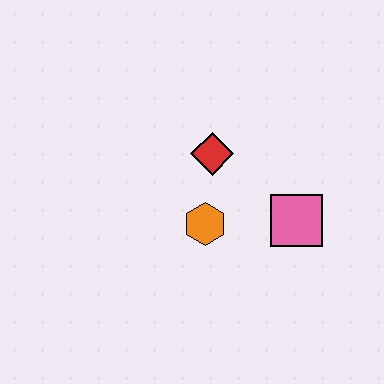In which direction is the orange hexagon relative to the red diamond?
The orange hexagon is below the red diamond.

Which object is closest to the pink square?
The orange hexagon is closest to the pink square.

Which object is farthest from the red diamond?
The pink square is farthest from the red diamond.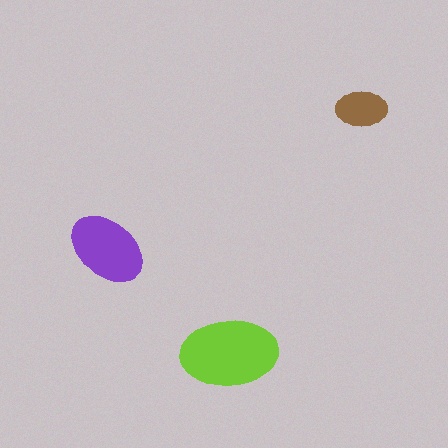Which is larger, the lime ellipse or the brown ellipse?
The lime one.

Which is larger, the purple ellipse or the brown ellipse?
The purple one.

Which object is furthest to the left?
The purple ellipse is leftmost.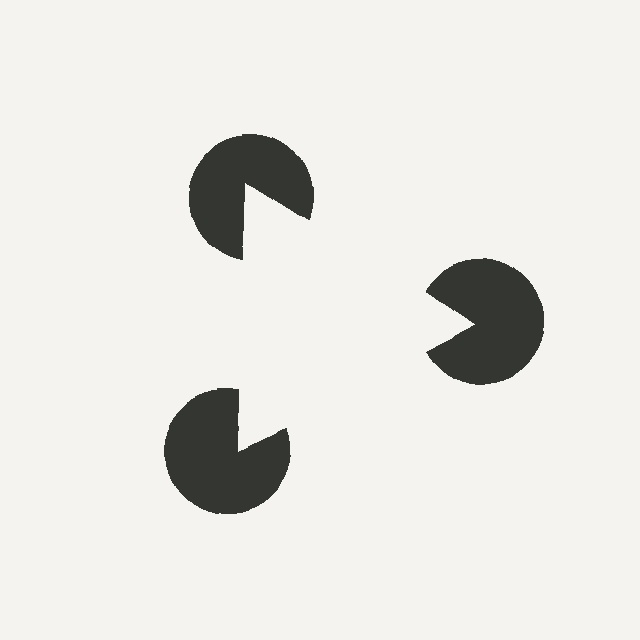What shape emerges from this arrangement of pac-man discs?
An illusory triangle — its edges are inferred from the aligned wedge cuts in the pac-man discs, not physically drawn.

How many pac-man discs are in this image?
There are 3 — one at each vertex of the illusory triangle.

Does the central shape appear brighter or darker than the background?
It typically appears slightly brighter than the background, even though no actual brightness change is drawn.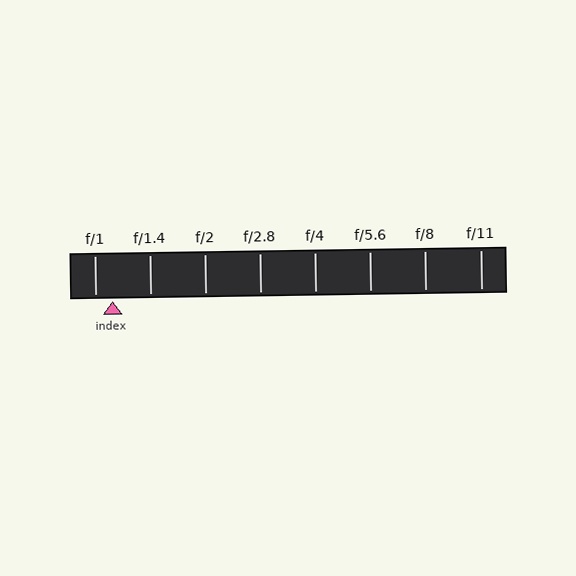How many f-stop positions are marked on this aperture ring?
There are 8 f-stop positions marked.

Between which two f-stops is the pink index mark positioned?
The index mark is between f/1 and f/1.4.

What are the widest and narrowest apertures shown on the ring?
The widest aperture shown is f/1 and the narrowest is f/11.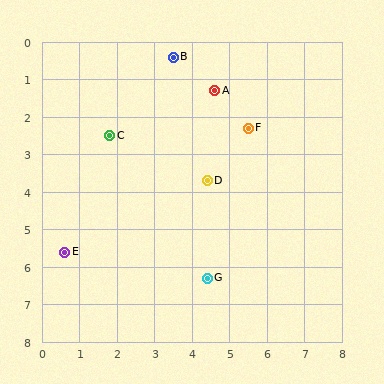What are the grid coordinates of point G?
Point G is at approximately (4.4, 6.3).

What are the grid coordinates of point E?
Point E is at approximately (0.6, 5.6).